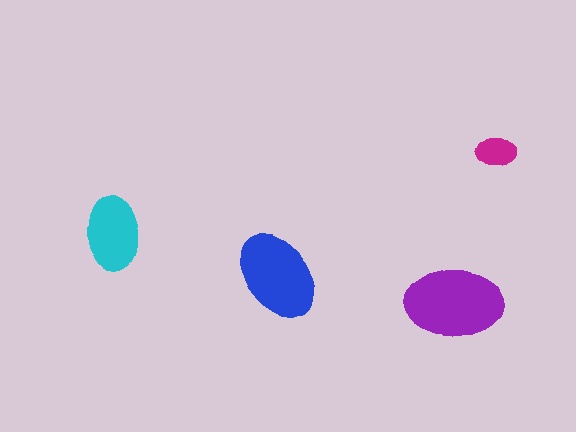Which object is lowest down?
The purple ellipse is bottommost.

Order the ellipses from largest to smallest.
the purple one, the blue one, the cyan one, the magenta one.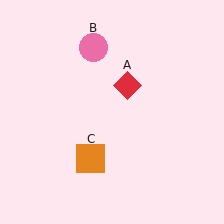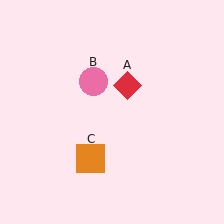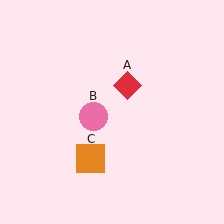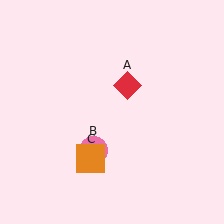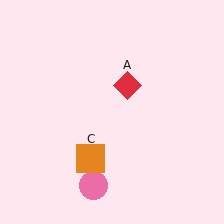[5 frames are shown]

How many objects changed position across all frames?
1 object changed position: pink circle (object B).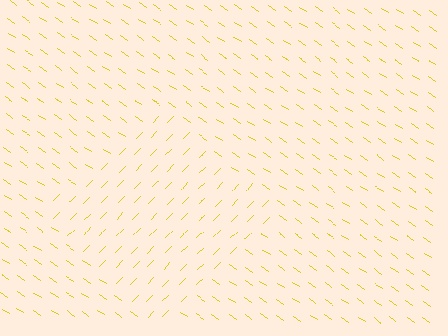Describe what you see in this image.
The image is filled with small yellow line segments. A diamond region in the image has lines oriented differently from the surrounding lines, creating a visible texture boundary.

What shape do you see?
I see a diamond.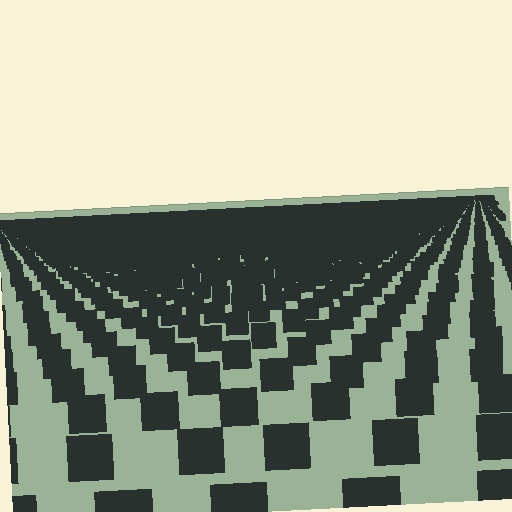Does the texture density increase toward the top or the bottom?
Density increases toward the top.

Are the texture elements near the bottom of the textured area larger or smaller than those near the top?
Larger. Near the bottom, elements are closer to the viewer and appear at a bigger on-screen size.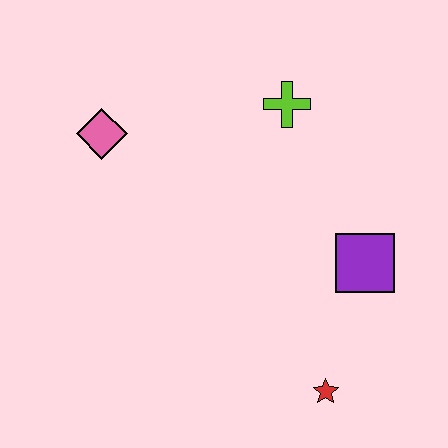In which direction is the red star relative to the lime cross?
The red star is below the lime cross.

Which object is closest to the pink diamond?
The lime cross is closest to the pink diamond.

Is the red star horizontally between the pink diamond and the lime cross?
No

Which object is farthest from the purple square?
The pink diamond is farthest from the purple square.